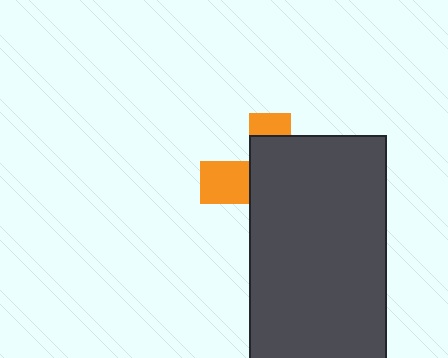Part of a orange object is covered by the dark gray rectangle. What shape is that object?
It is a cross.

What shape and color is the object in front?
The object in front is a dark gray rectangle.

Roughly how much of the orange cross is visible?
A small part of it is visible (roughly 30%).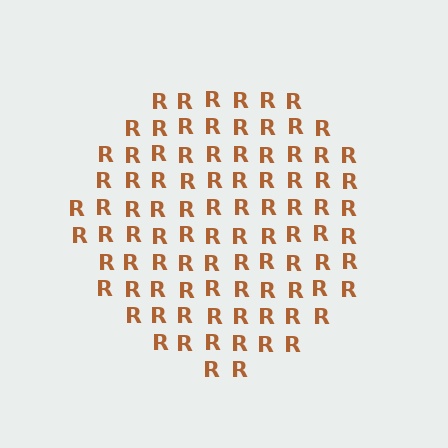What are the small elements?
The small elements are letter R's.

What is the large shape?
The large shape is a circle.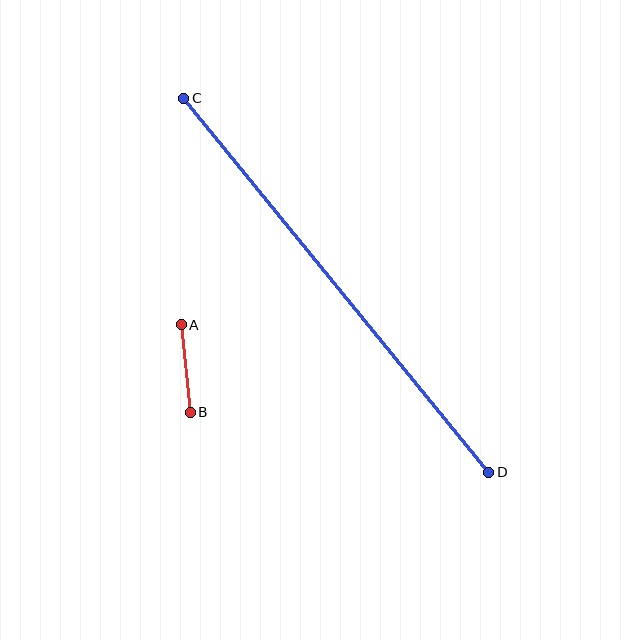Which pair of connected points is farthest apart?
Points C and D are farthest apart.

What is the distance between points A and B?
The distance is approximately 88 pixels.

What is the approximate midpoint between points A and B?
The midpoint is at approximately (186, 368) pixels.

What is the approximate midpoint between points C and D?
The midpoint is at approximately (336, 285) pixels.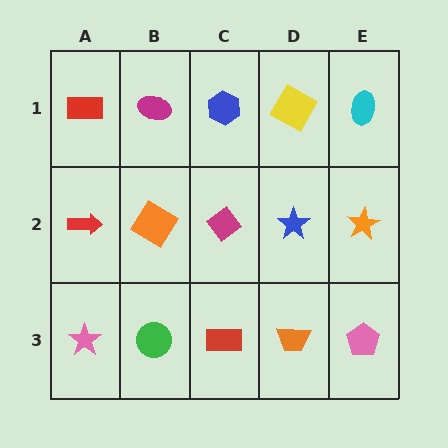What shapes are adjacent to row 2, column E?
A cyan ellipse (row 1, column E), a pink pentagon (row 3, column E), a blue star (row 2, column D).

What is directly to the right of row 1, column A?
A magenta ellipse.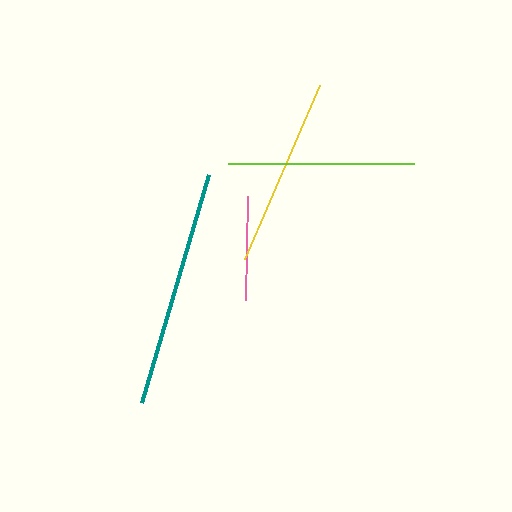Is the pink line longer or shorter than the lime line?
The lime line is longer than the pink line.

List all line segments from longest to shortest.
From longest to shortest: teal, yellow, lime, pink.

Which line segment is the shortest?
The pink line is the shortest at approximately 104 pixels.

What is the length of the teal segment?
The teal segment is approximately 238 pixels long.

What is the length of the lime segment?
The lime segment is approximately 186 pixels long.